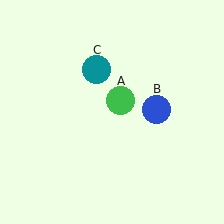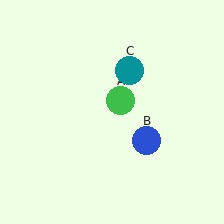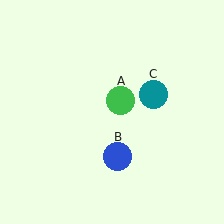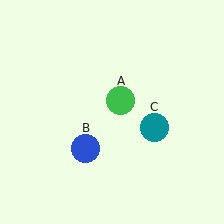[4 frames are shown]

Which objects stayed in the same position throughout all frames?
Green circle (object A) remained stationary.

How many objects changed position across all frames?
2 objects changed position: blue circle (object B), teal circle (object C).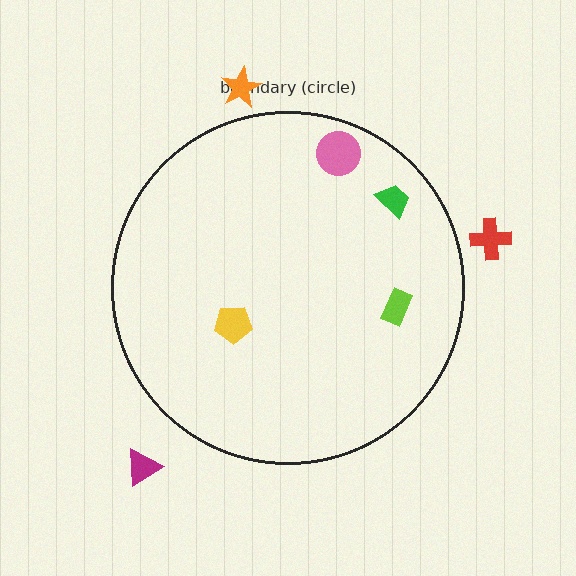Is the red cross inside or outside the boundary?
Outside.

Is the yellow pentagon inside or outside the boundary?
Inside.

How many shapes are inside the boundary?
4 inside, 3 outside.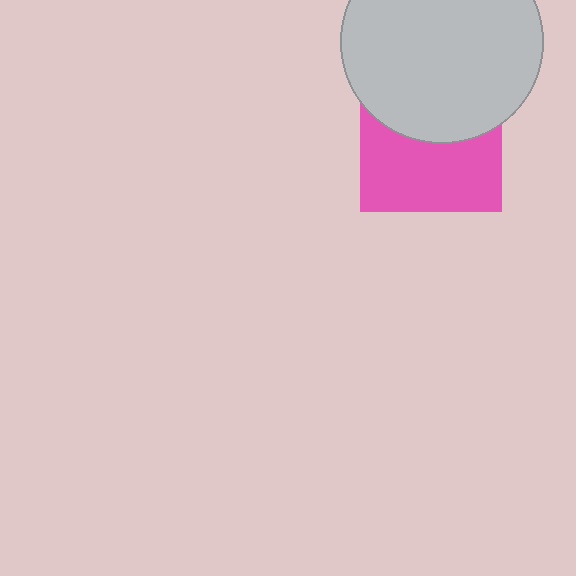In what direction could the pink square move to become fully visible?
The pink square could move down. That would shift it out from behind the light gray circle entirely.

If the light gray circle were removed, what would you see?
You would see the complete pink square.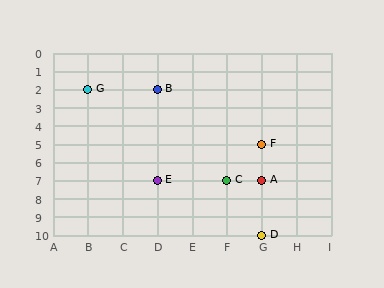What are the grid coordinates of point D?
Point D is at grid coordinates (G, 10).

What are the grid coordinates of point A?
Point A is at grid coordinates (G, 7).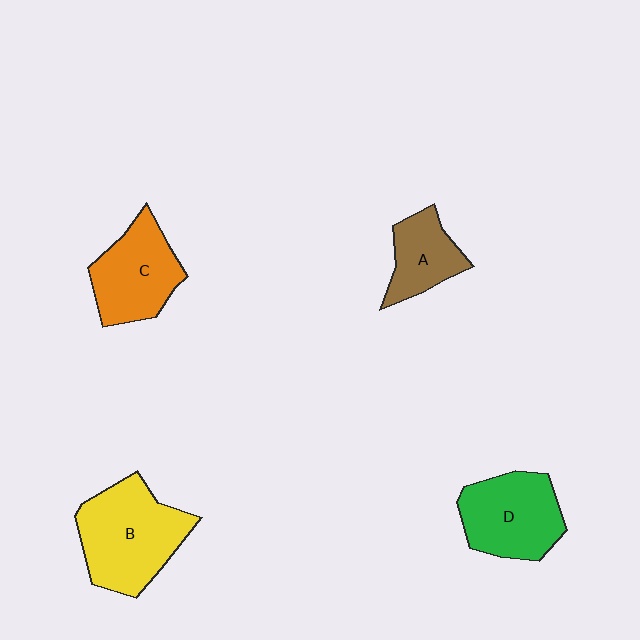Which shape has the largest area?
Shape B (yellow).